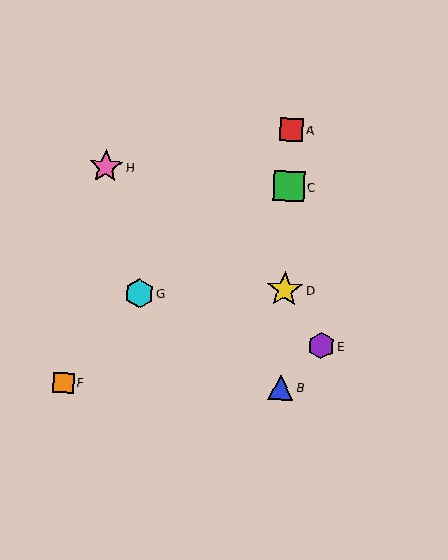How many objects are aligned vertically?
4 objects (A, B, C, D) are aligned vertically.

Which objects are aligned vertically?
Objects A, B, C, D are aligned vertically.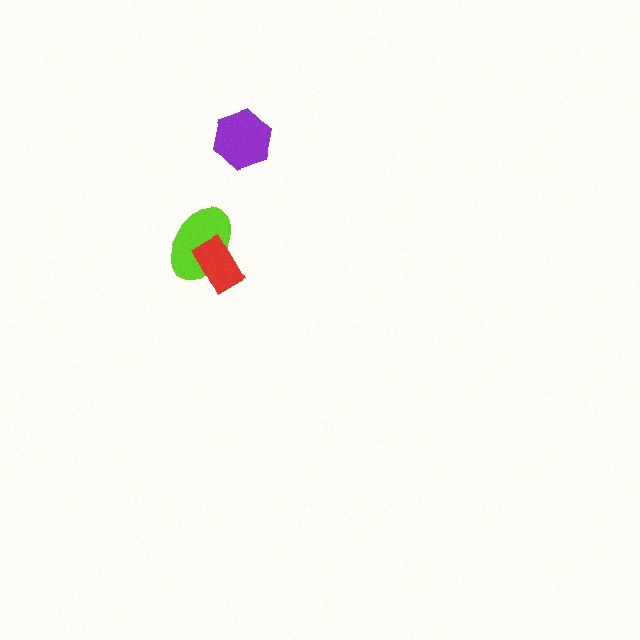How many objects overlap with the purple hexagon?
0 objects overlap with the purple hexagon.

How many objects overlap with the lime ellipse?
1 object overlaps with the lime ellipse.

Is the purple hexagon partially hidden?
No, no other shape covers it.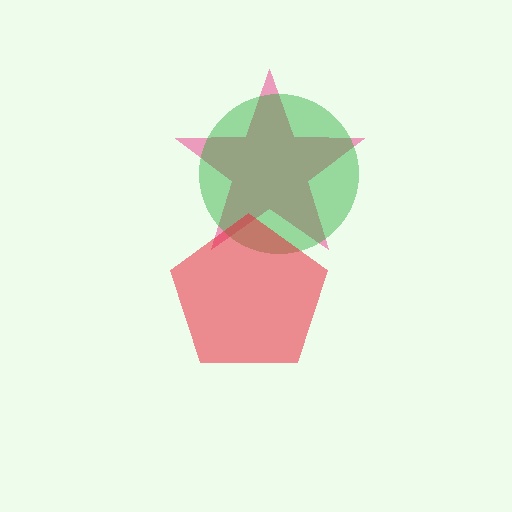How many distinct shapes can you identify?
There are 3 distinct shapes: a pink star, a green circle, a red pentagon.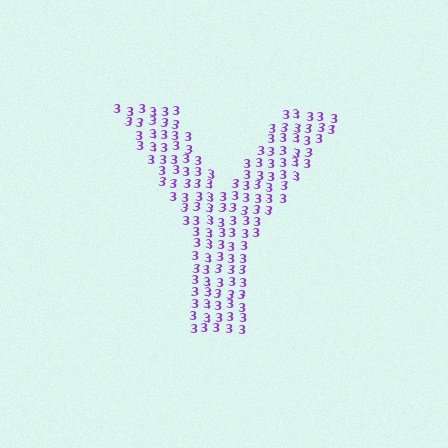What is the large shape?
The large shape is the letter Y.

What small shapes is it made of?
It is made of small digit 3's.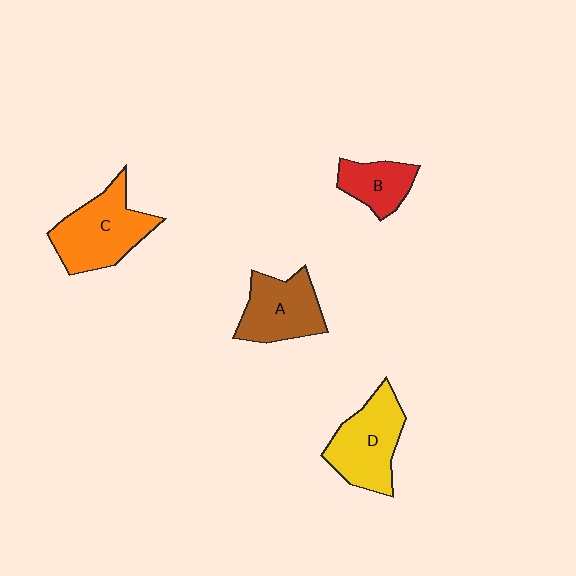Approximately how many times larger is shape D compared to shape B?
Approximately 1.7 times.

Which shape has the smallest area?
Shape B (red).